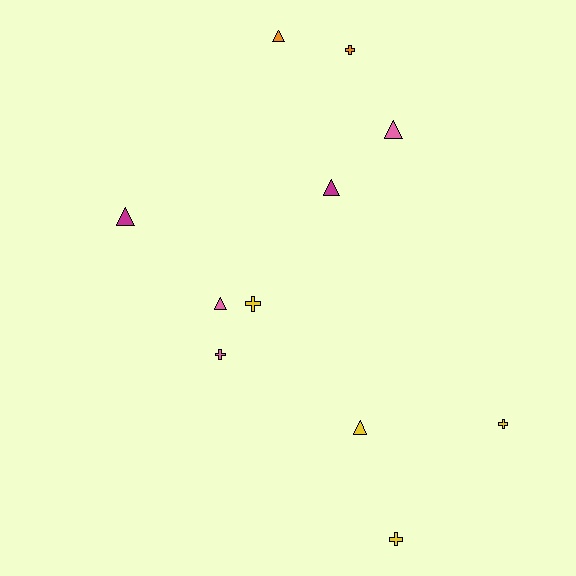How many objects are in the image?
There are 11 objects.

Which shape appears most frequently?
Triangle, with 6 objects.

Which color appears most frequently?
Yellow, with 4 objects.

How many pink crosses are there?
There is 1 pink cross.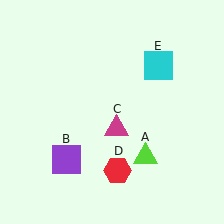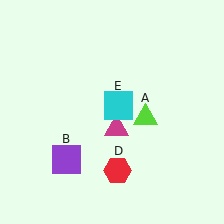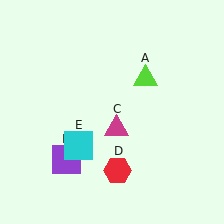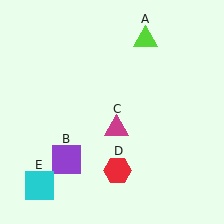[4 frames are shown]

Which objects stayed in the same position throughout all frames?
Purple square (object B) and magenta triangle (object C) and red hexagon (object D) remained stationary.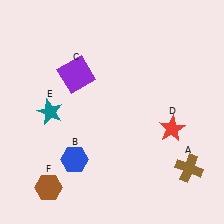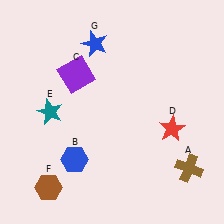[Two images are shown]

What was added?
A blue star (G) was added in Image 2.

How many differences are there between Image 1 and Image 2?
There is 1 difference between the two images.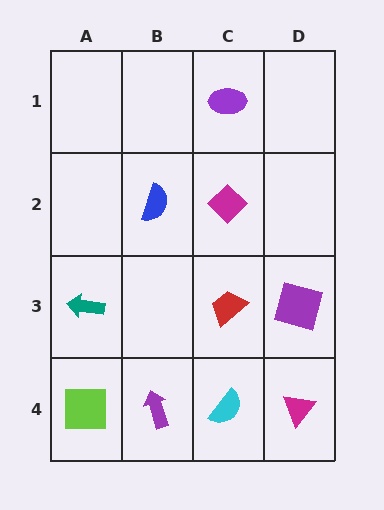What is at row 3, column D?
A purple square.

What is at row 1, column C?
A purple ellipse.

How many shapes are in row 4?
4 shapes.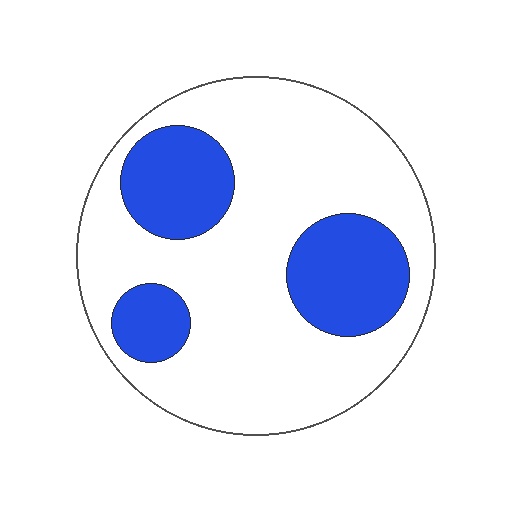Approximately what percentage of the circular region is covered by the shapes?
Approximately 25%.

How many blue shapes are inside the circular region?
3.